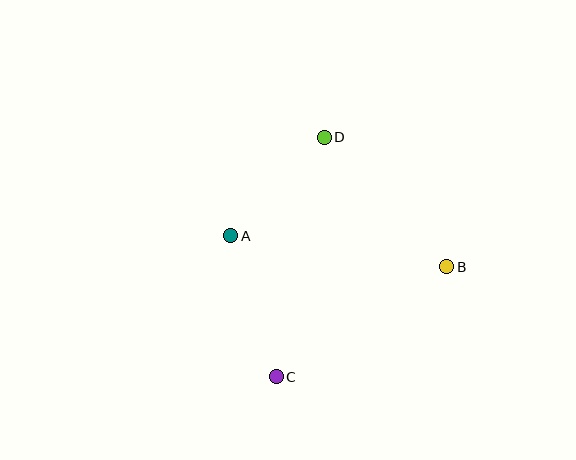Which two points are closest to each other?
Points A and D are closest to each other.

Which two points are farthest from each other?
Points C and D are farthest from each other.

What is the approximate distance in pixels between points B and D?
The distance between B and D is approximately 178 pixels.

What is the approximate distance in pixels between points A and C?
The distance between A and C is approximately 148 pixels.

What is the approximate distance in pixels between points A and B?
The distance between A and B is approximately 218 pixels.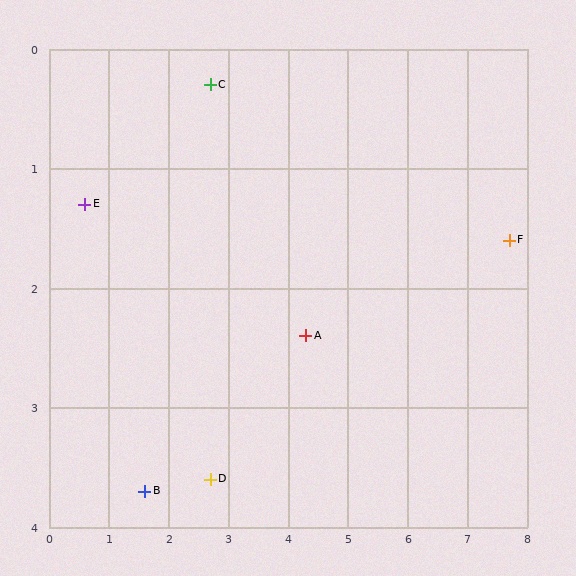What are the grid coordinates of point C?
Point C is at approximately (2.7, 0.3).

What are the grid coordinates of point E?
Point E is at approximately (0.6, 1.3).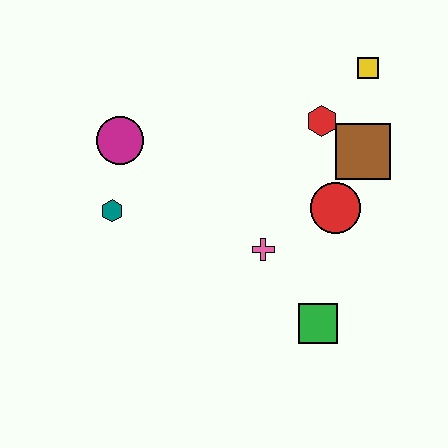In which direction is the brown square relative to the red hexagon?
The brown square is to the right of the red hexagon.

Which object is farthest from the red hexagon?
The teal hexagon is farthest from the red hexagon.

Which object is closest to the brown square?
The red hexagon is closest to the brown square.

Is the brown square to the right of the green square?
Yes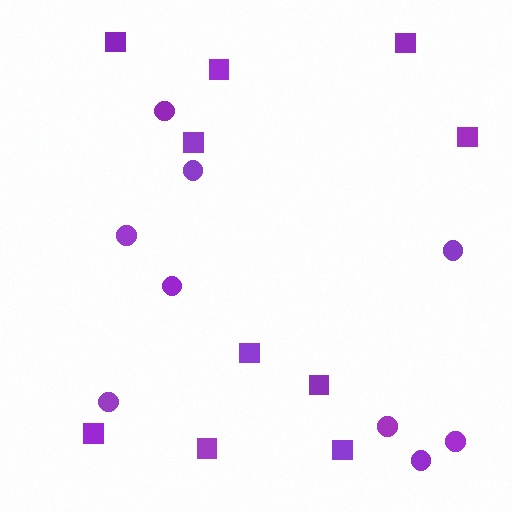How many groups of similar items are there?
There are 2 groups: one group of circles (9) and one group of squares (10).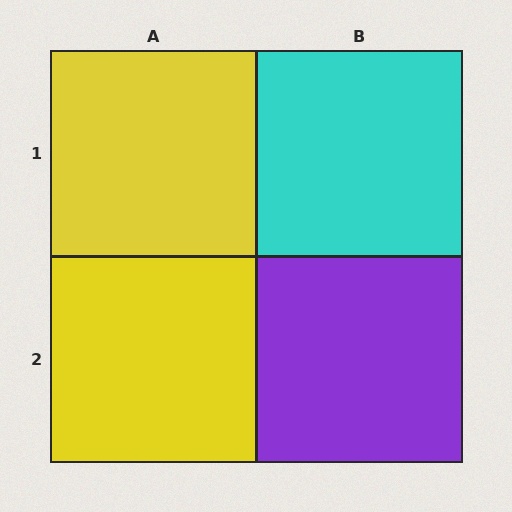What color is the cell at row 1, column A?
Yellow.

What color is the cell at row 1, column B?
Cyan.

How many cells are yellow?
2 cells are yellow.